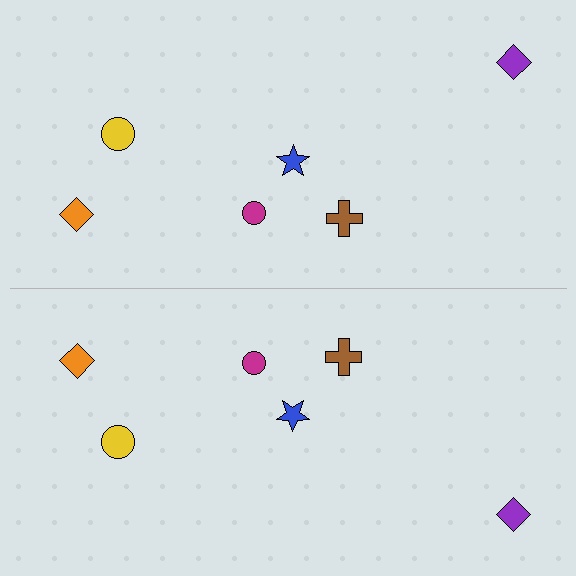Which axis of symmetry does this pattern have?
The pattern has a horizontal axis of symmetry running through the center of the image.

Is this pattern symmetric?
Yes, this pattern has bilateral (reflection) symmetry.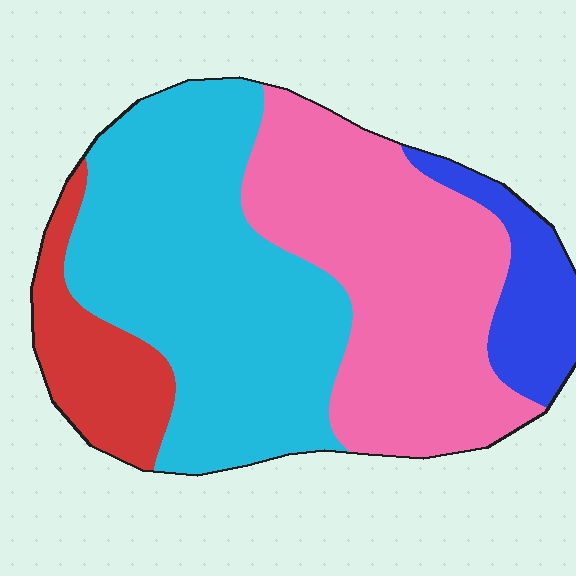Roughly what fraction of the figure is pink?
Pink covers around 35% of the figure.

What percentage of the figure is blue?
Blue covers 10% of the figure.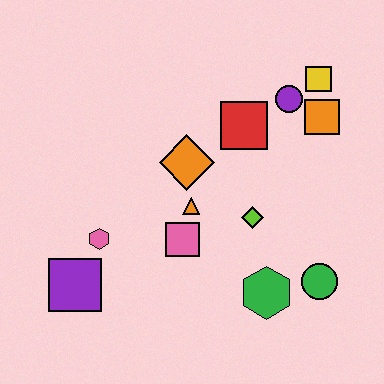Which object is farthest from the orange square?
The purple square is farthest from the orange square.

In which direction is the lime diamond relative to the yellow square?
The lime diamond is below the yellow square.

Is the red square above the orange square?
No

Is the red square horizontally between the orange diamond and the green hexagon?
Yes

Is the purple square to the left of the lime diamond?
Yes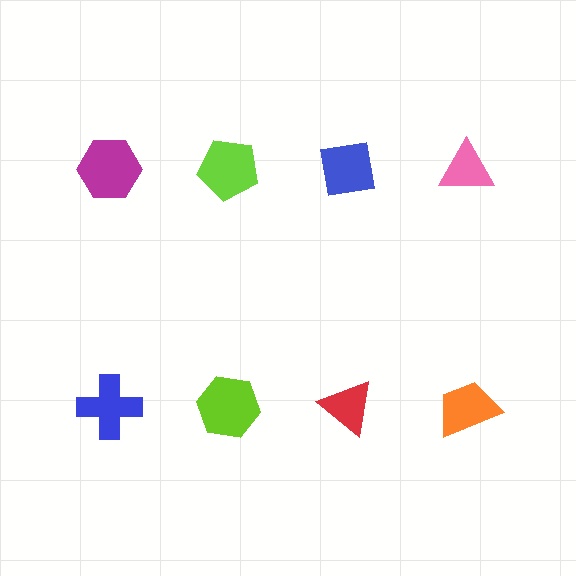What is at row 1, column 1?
A magenta hexagon.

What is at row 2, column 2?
A lime hexagon.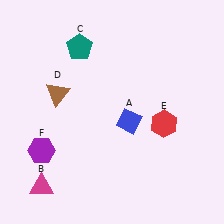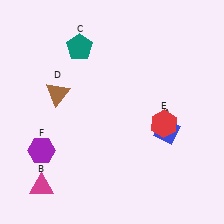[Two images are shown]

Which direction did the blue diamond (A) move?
The blue diamond (A) moved right.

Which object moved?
The blue diamond (A) moved right.